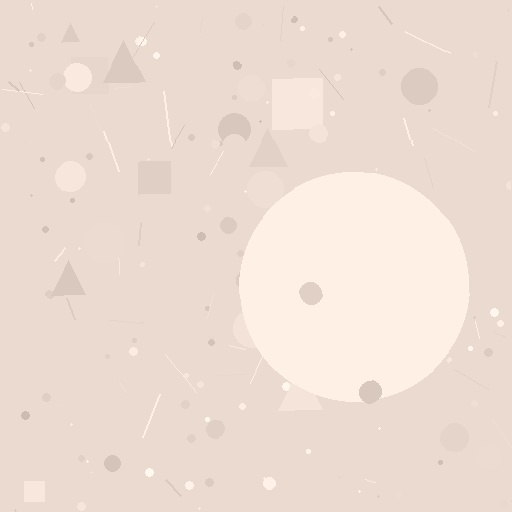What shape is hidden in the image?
A circle is hidden in the image.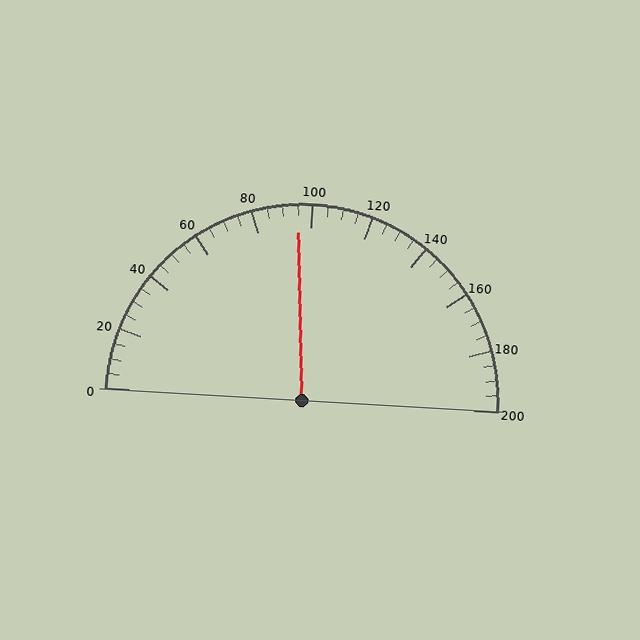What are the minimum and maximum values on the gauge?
The gauge ranges from 0 to 200.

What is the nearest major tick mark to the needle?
The nearest major tick mark is 100.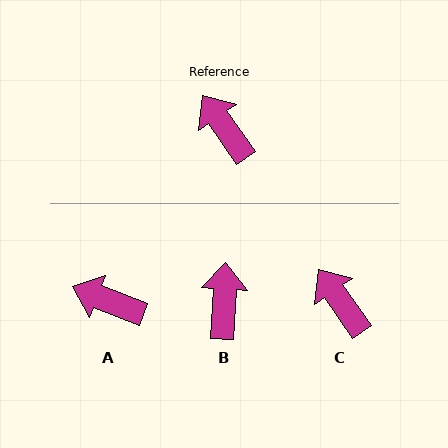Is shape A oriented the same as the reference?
No, it is off by about 34 degrees.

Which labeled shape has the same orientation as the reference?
C.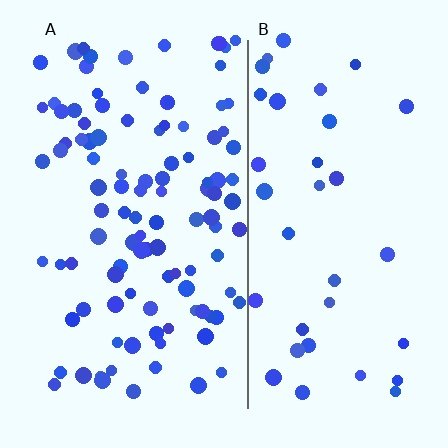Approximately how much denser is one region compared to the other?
Approximately 2.9× — region A over region B.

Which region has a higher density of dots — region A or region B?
A (the left).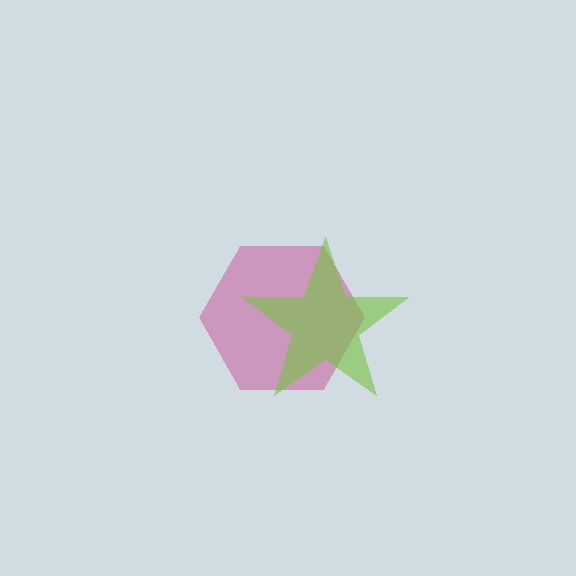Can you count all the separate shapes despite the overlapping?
Yes, there are 2 separate shapes.